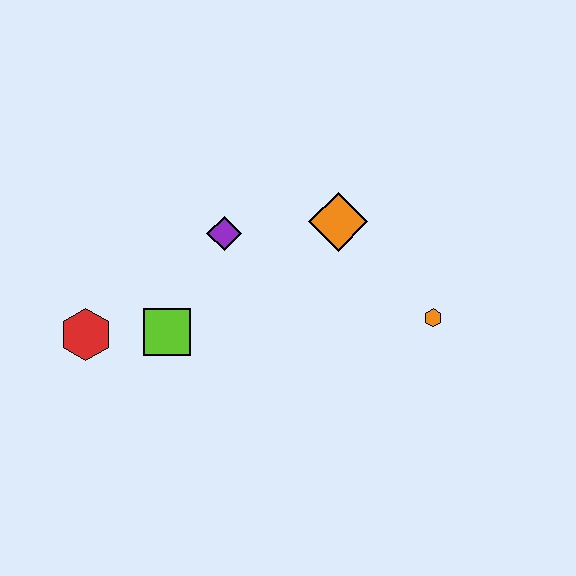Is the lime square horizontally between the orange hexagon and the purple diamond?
No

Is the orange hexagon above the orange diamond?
No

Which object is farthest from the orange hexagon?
The red hexagon is farthest from the orange hexagon.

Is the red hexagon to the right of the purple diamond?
No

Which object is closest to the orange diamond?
The purple diamond is closest to the orange diamond.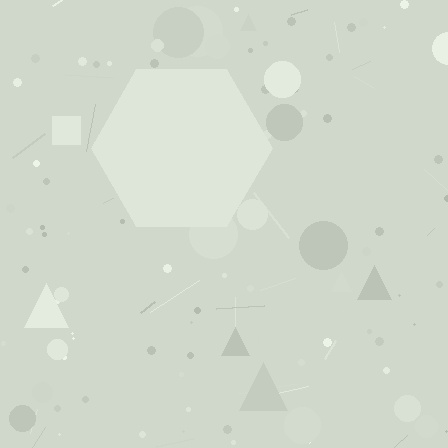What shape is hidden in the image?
A hexagon is hidden in the image.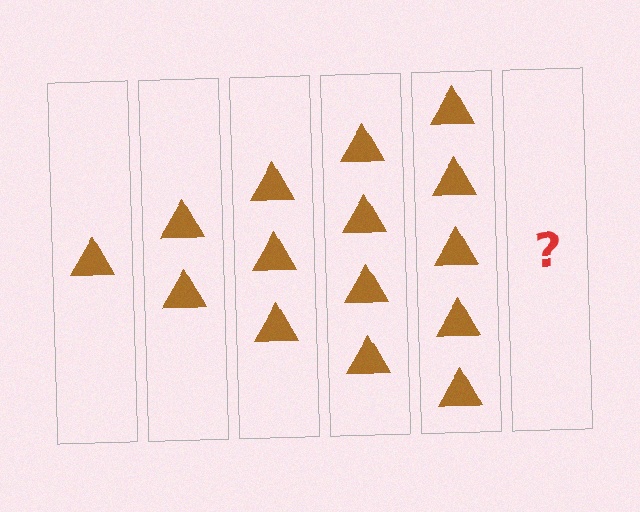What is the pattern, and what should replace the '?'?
The pattern is that each step adds one more triangle. The '?' should be 6 triangles.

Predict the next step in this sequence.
The next step is 6 triangles.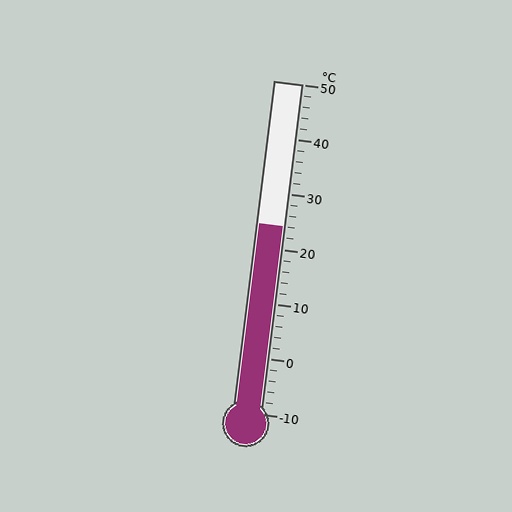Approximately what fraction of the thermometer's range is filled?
The thermometer is filled to approximately 55% of its range.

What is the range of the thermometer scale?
The thermometer scale ranges from -10°C to 50°C.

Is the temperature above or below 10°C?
The temperature is above 10°C.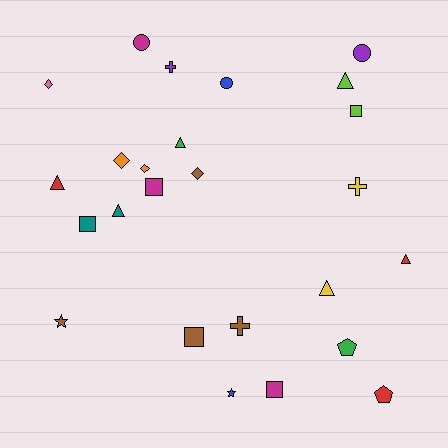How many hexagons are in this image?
There are no hexagons.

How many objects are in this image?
There are 25 objects.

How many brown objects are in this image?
There are 4 brown objects.